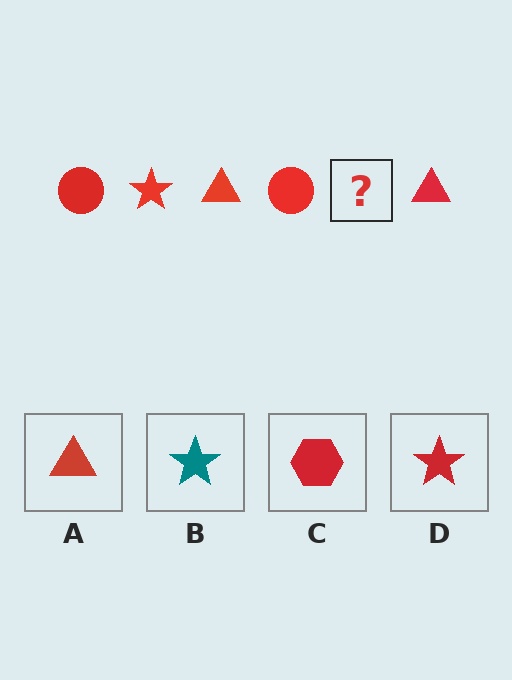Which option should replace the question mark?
Option D.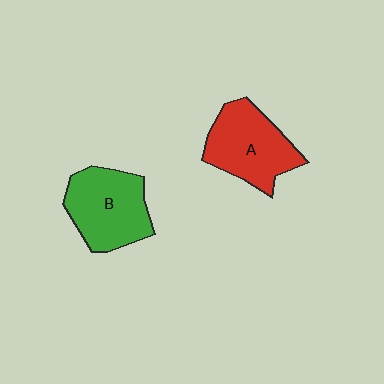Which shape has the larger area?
Shape B (green).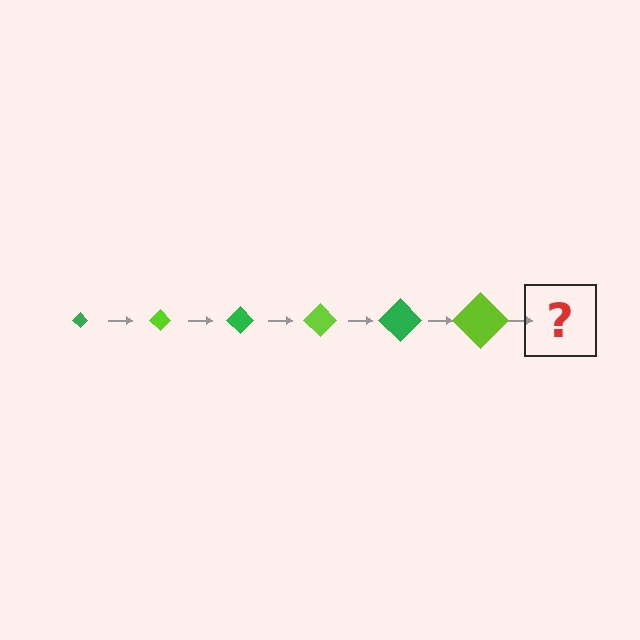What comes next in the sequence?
The next element should be a green diamond, larger than the previous one.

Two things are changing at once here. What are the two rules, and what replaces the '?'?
The two rules are that the diamond grows larger each step and the color cycles through green and lime. The '?' should be a green diamond, larger than the previous one.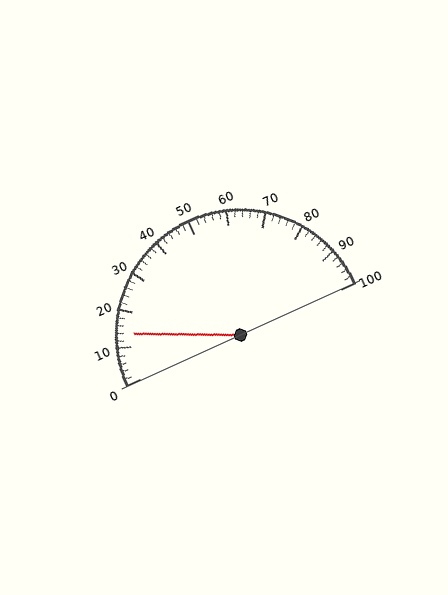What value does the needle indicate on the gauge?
The needle indicates approximately 14.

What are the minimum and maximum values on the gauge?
The gauge ranges from 0 to 100.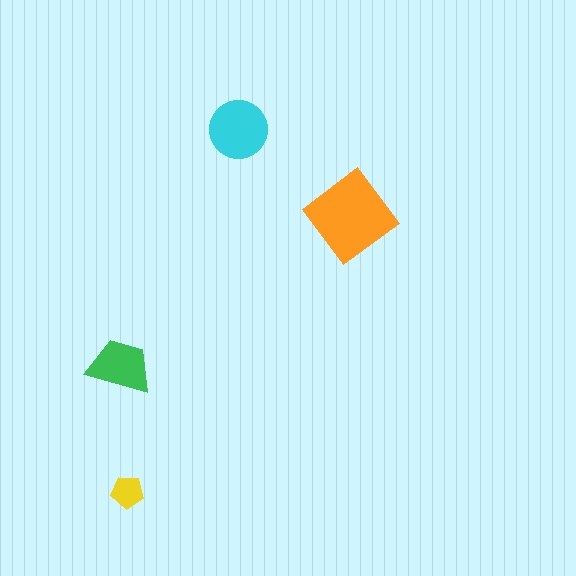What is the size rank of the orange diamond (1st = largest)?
1st.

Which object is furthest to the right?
The orange diamond is rightmost.